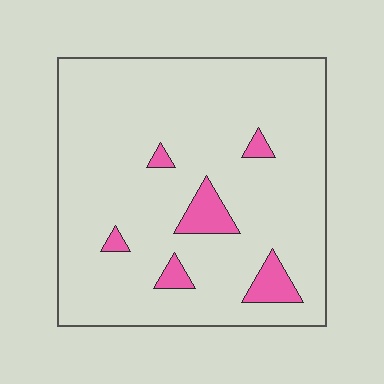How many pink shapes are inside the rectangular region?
6.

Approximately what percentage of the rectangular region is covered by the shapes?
Approximately 10%.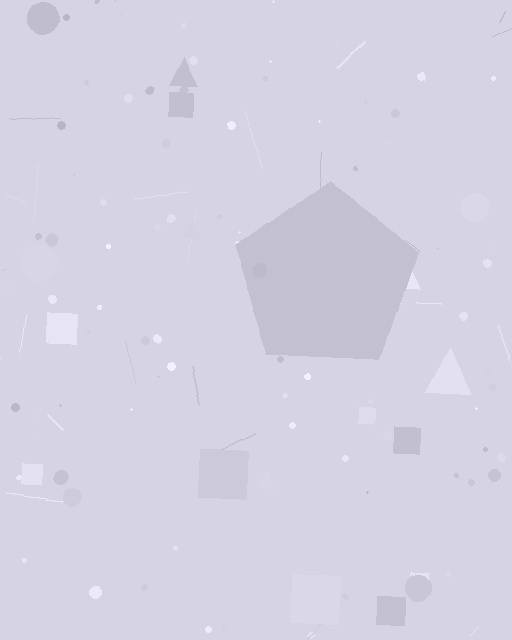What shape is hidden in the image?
A pentagon is hidden in the image.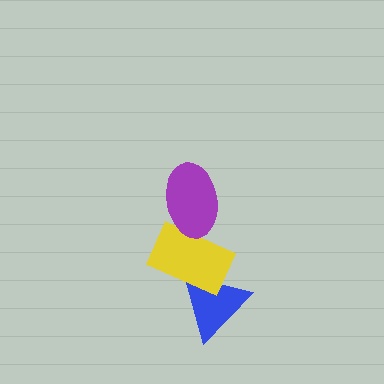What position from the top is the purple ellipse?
The purple ellipse is 1st from the top.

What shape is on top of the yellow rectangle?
The purple ellipse is on top of the yellow rectangle.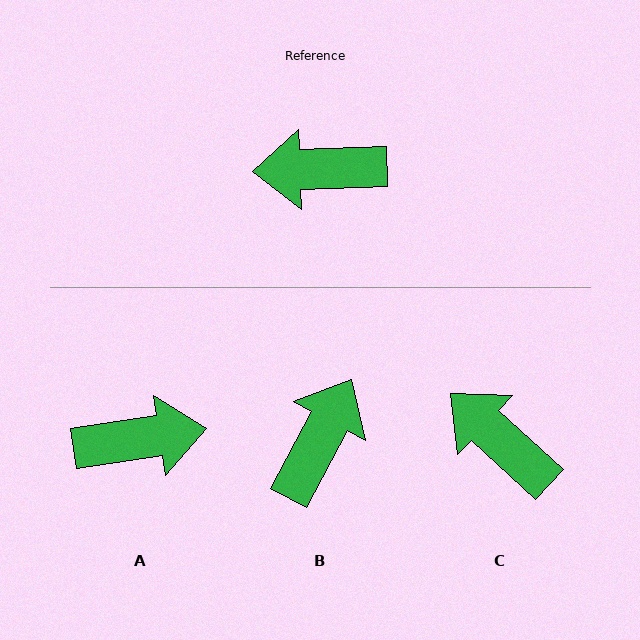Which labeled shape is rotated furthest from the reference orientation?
A, about 173 degrees away.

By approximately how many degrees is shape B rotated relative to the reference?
Approximately 120 degrees clockwise.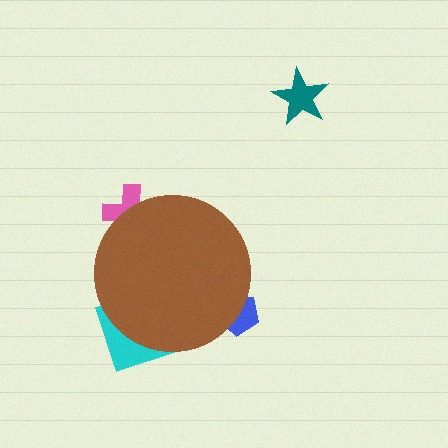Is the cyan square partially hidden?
Yes, the cyan square is partially hidden behind the brown circle.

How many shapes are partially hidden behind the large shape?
3 shapes are partially hidden.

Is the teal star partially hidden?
No, the teal star is fully visible.